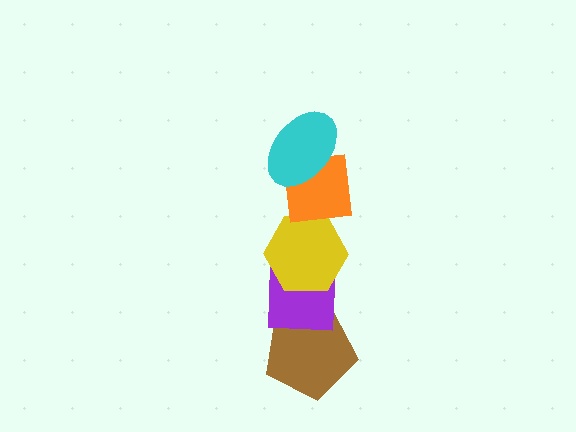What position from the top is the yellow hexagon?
The yellow hexagon is 3rd from the top.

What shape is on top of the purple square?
The yellow hexagon is on top of the purple square.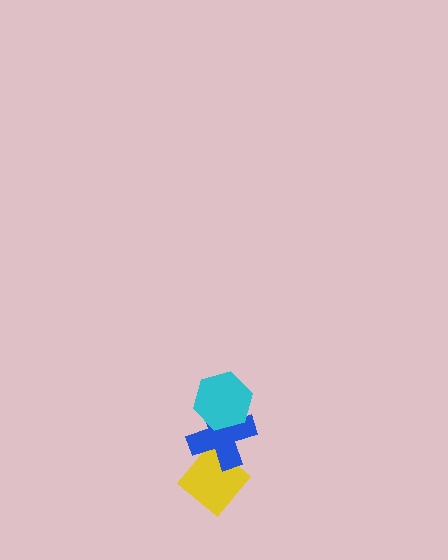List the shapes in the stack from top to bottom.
From top to bottom: the cyan hexagon, the blue cross, the yellow diamond.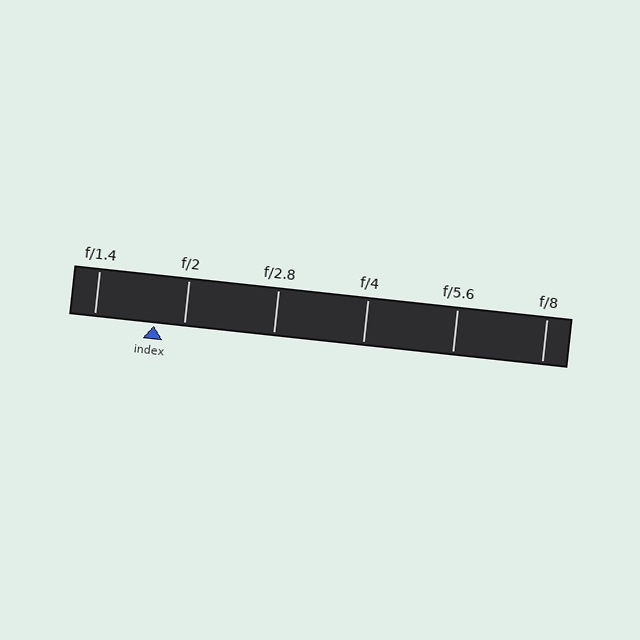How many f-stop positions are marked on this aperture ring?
There are 6 f-stop positions marked.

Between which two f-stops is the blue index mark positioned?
The index mark is between f/1.4 and f/2.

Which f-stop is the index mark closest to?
The index mark is closest to f/2.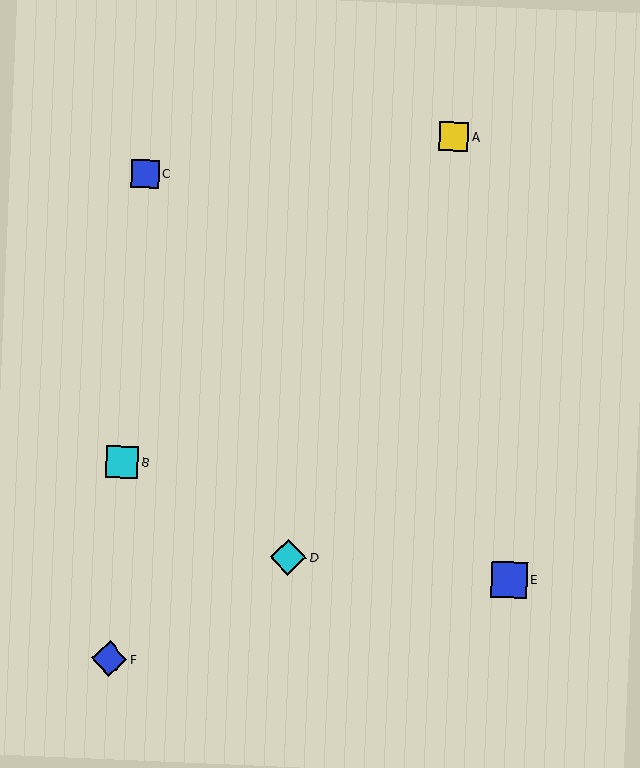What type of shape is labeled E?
Shape E is a blue square.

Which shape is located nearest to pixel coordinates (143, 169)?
The blue square (labeled C) at (145, 174) is nearest to that location.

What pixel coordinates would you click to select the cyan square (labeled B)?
Click at (122, 462) to select the cyan square B.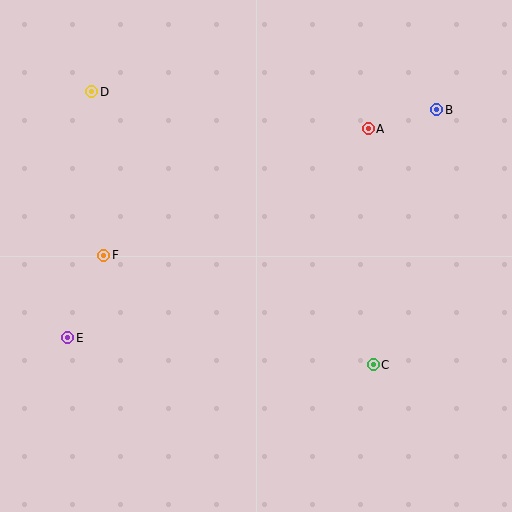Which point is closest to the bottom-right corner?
Point C is closest to the bottom-right corner.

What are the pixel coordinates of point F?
Point F is at (104, 255).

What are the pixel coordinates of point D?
Point D is at (92, 92).